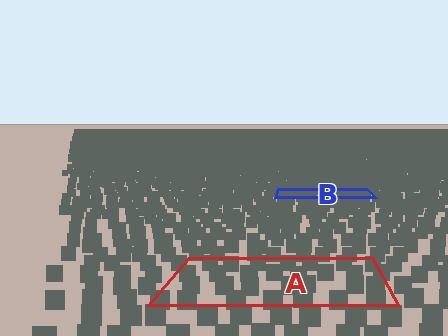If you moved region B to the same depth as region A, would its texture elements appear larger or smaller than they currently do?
They would appear larger. At a closer depth, the same texture elements are projected at a bigger on-screen size.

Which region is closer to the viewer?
Region A is closer. The texture elements there are larger and more spread out.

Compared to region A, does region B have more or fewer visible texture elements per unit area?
Region B has more texture elements per unit area — they are packed more densely because it is farther away.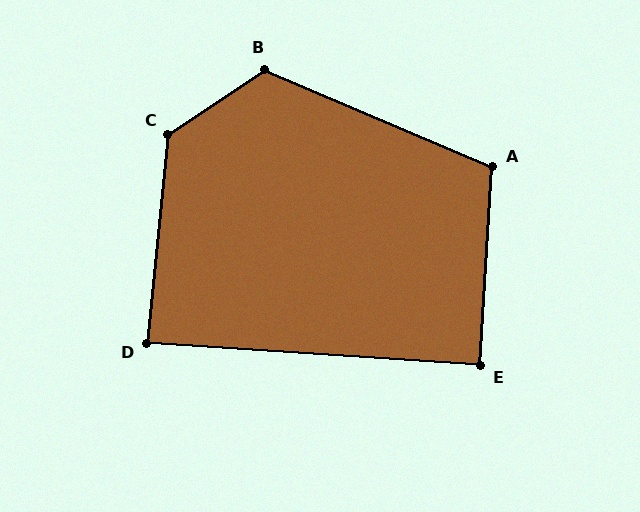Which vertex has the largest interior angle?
C, at approximately 130 degrees.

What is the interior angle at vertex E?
Approximately 90 degrees (approximately right).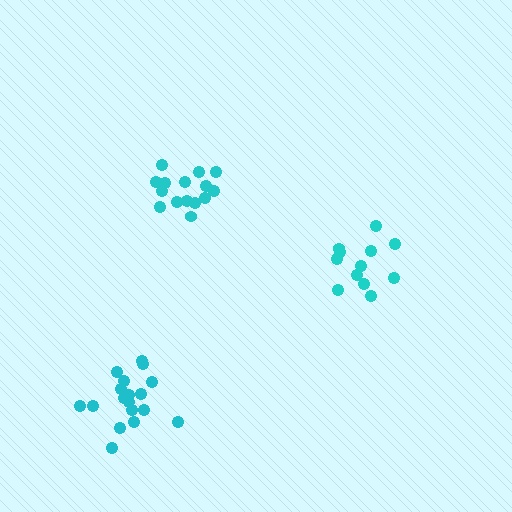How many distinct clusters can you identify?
There are 3 distinct clusters.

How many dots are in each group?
Group 1: 15 dots, Group 2: 18 dots, Group 3: 12 dots (45 total).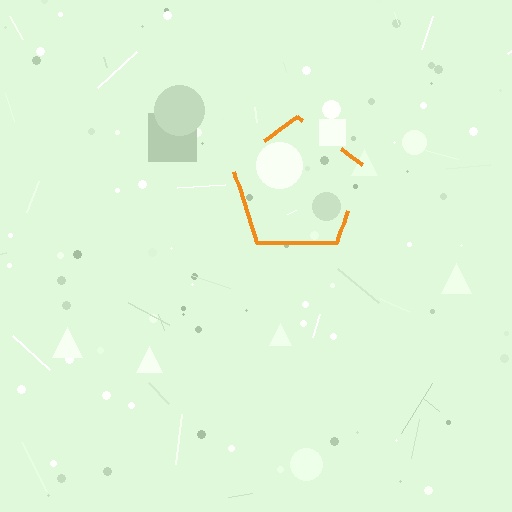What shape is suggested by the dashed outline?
The dashed outline suggests a pentagon.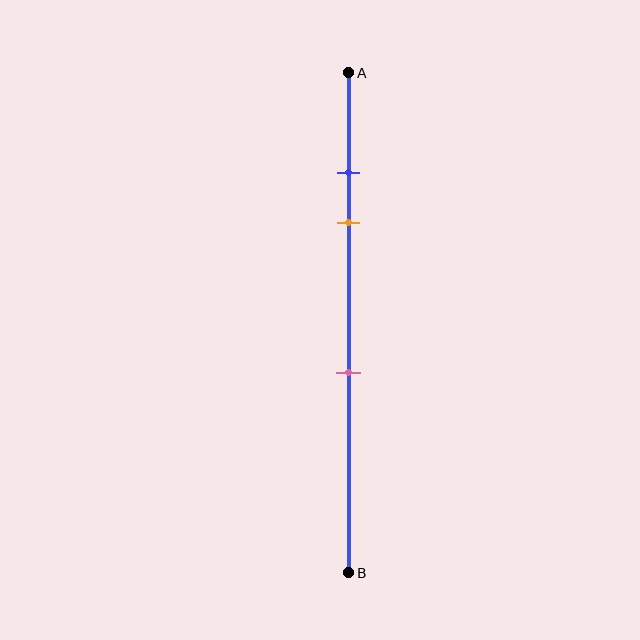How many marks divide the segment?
There are 3 marks dividing the segment.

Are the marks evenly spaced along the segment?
No, the marks are not evenly spaced.